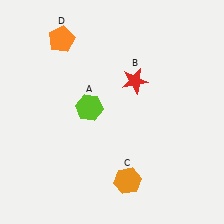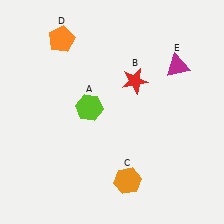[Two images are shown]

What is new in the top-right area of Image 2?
A magenta triangle (E) was added in the top-right area of Image 2.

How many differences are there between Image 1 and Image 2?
There is 1 difference between the two images.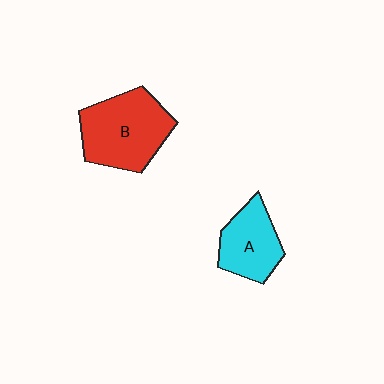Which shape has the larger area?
Shape B (red).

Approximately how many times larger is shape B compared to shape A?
Approximately 1.5 times.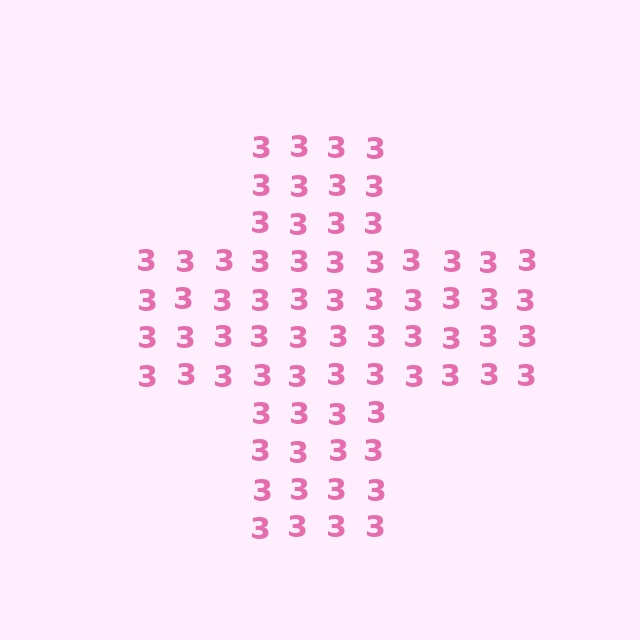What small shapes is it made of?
It is made of small digit 3's.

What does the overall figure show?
The overall figure shows a cross.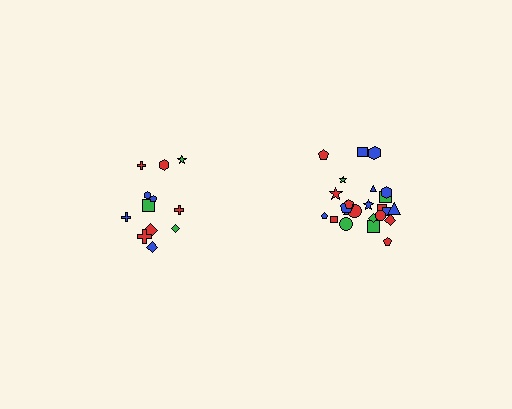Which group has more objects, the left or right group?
The right group.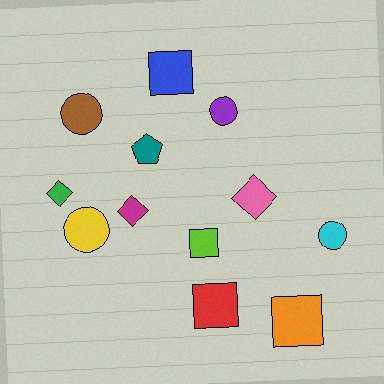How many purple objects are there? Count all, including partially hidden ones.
There is 1 purple object.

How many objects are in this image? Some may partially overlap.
There are 12 objects.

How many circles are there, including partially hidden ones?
There are 4 circles.